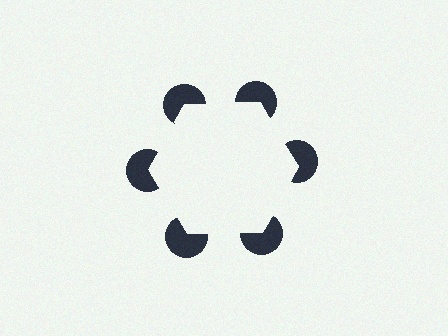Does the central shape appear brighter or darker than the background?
It typically appears slightly brighter than the background, even though no actual brightness change is drawn.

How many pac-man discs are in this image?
There are 6 — one at each vertex of the illusory hexagon.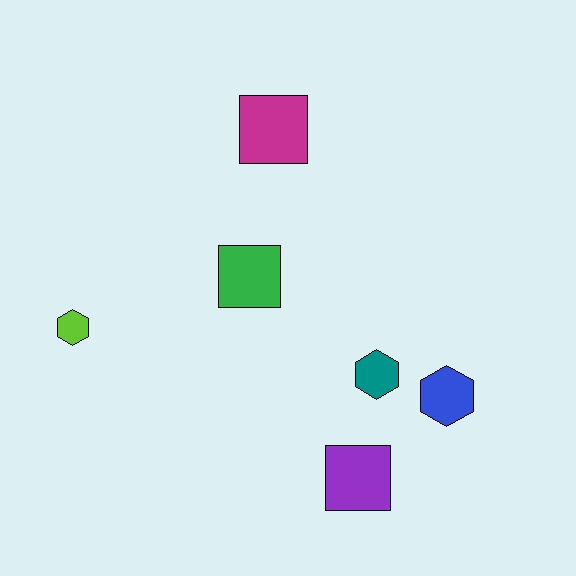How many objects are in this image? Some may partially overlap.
There are 6 objects.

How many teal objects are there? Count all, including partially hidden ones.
There is 1 teal object.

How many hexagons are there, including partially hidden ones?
There are 3 hexagons.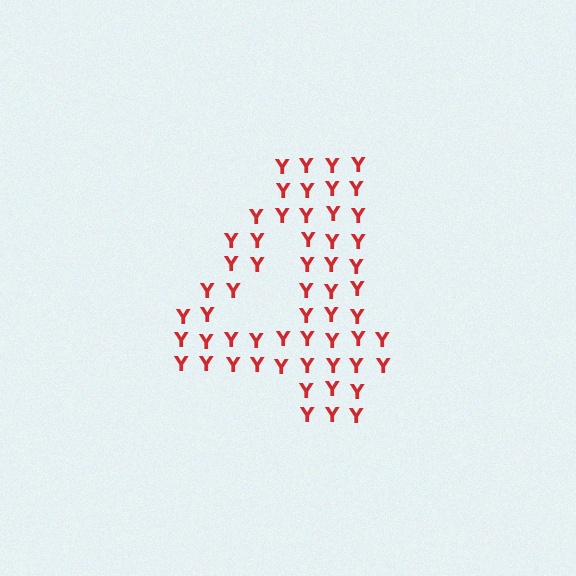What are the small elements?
The small elements are letter Y's.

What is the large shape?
The large shape is the digit 4.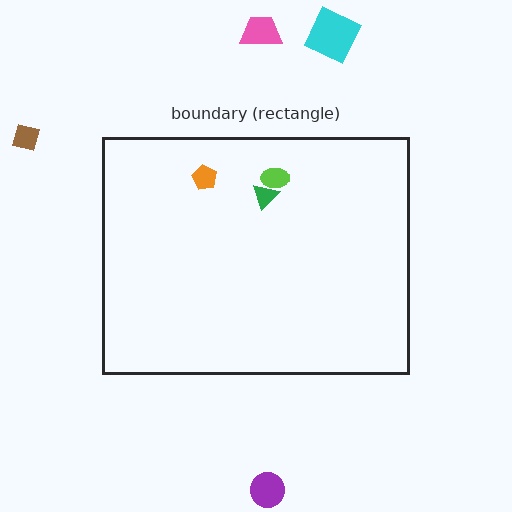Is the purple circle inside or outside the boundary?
Outside.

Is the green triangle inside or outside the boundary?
Inside.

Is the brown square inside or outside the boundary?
Outside.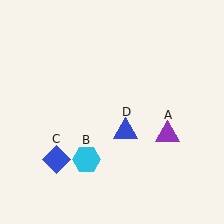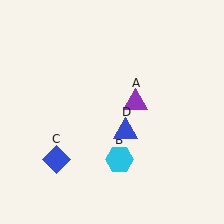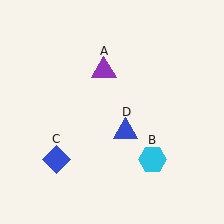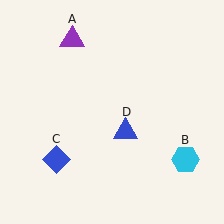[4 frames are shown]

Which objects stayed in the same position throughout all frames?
Blue diamond (object C) and blue triangle (object D) remained stationary.